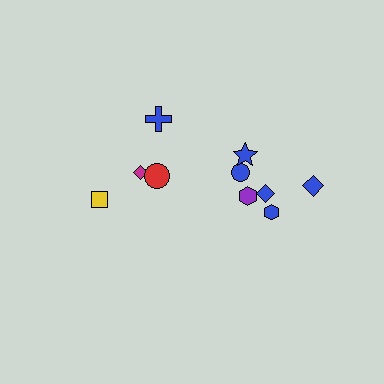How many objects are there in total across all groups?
There are 10 objects.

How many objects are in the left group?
There are 4 objects.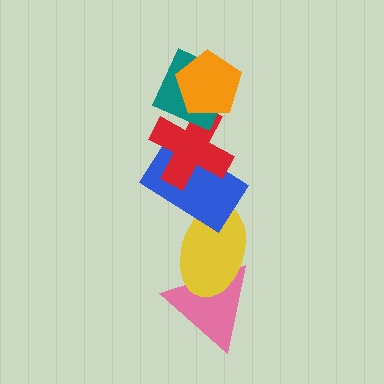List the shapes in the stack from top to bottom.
From top to bottom: the orange pentagon, the teal diamond, the red cross, the blue rectangle, the yellow ellipse, the pink triangle.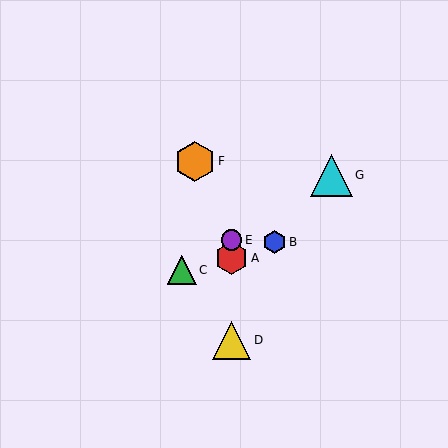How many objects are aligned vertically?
3 objects (A, D, E) are aligned vertically.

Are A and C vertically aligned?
No, A is at x≈231 and C is at x≈182.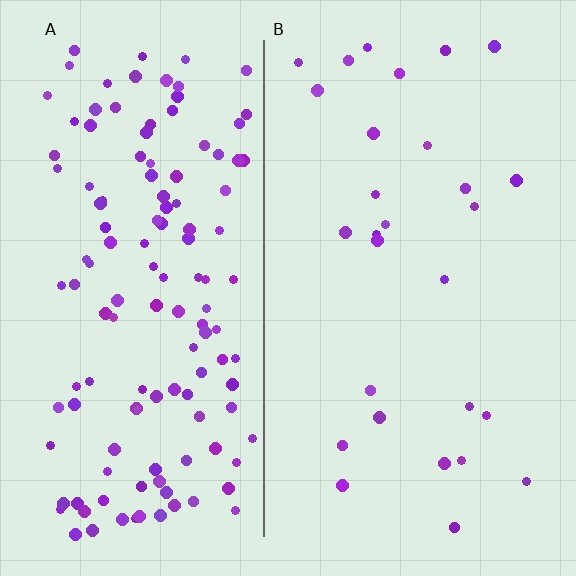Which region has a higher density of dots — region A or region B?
A (the left).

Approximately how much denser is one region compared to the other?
Approximately 4.6× — region A over region B.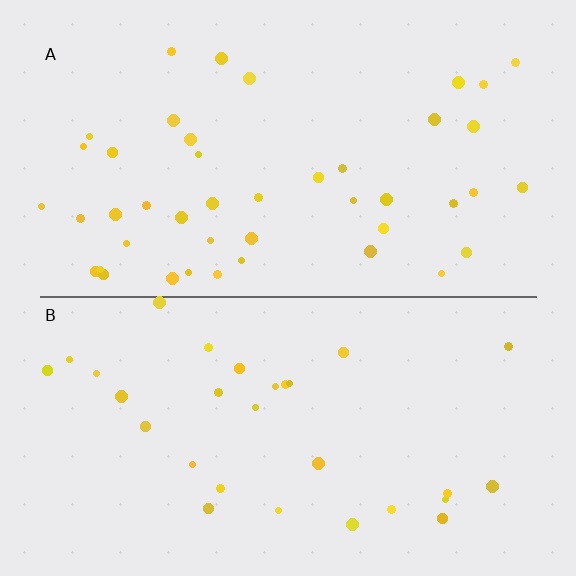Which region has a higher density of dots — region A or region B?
A (the top).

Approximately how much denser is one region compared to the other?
Approximately 1.5× — region A over region B.